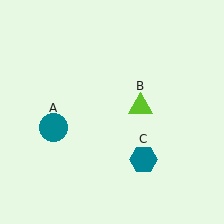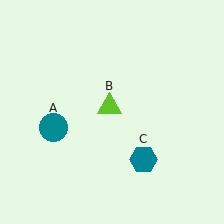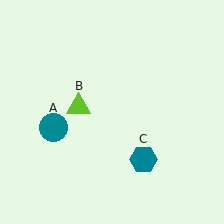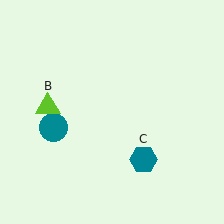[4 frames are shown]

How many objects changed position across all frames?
1 object changed position: lime triangle (object B).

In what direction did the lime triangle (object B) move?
The lime triangle (object B) moved left.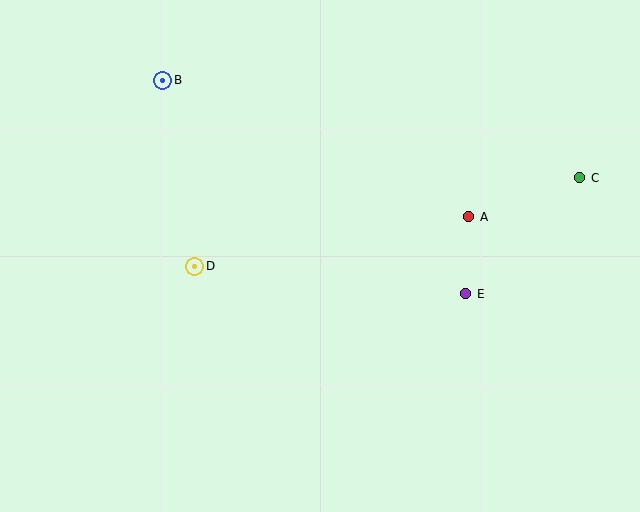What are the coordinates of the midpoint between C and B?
The midpoint between C and B is at (371, 129).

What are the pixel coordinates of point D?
Point D is at (195, 266).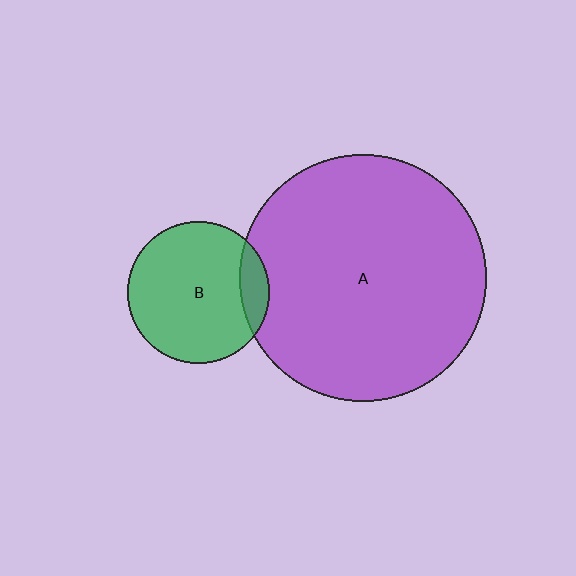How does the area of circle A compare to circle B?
Approximately 3.0 times.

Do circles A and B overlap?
Yes.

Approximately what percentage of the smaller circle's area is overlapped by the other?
Approximately 15%.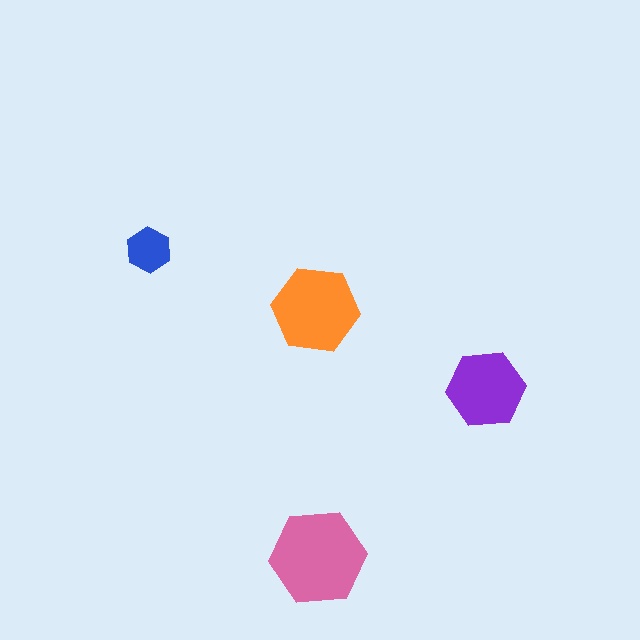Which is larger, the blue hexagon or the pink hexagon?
The pink one.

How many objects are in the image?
There are 4 objects in the image.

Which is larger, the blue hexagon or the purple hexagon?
The purple one.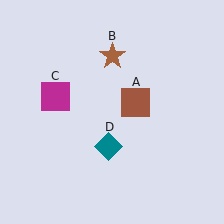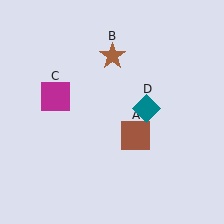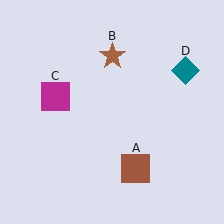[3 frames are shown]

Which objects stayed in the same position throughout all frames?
Brown star (object B) and magenta square (object C) remained stationary.